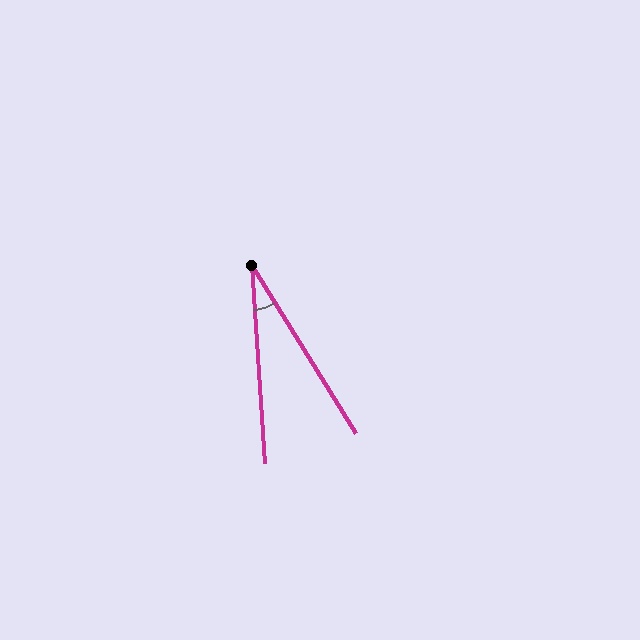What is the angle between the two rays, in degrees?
Approximately 28 degrees.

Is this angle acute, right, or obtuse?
It is acute.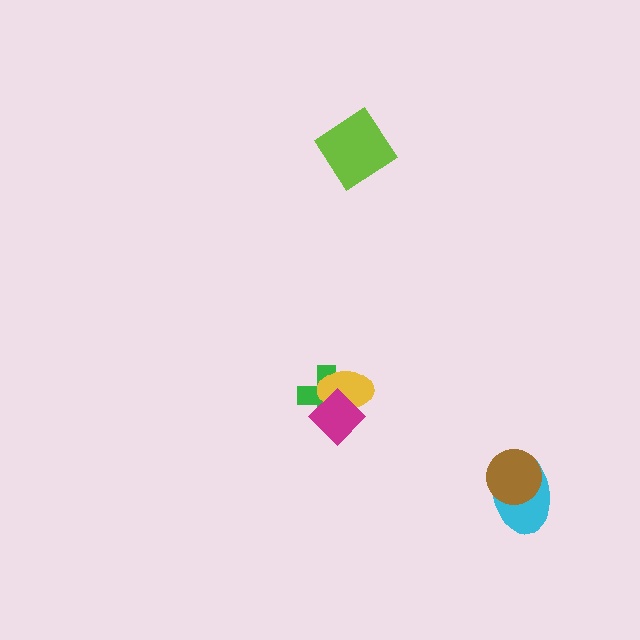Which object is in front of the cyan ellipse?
The brown circle is in front of the cyan ellipse.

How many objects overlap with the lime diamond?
0 objects overlap with the lime diamond.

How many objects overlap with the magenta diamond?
2 objects overlap with the magenta diamond.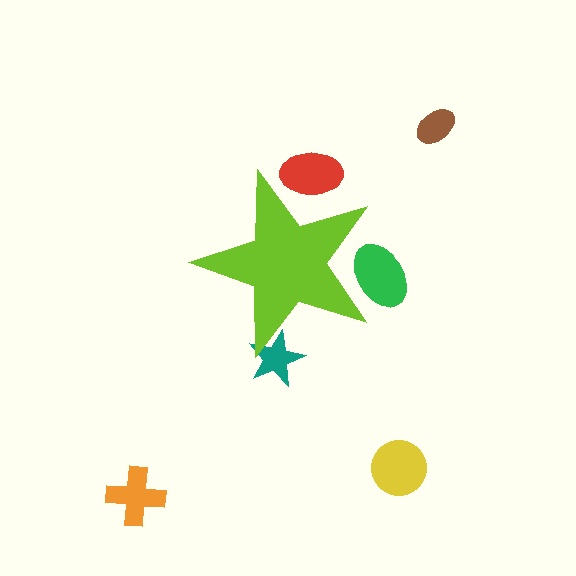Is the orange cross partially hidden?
No, the orange cross is fully visible.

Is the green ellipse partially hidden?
Yes, the green ellipse is partially hidden behind the lime star.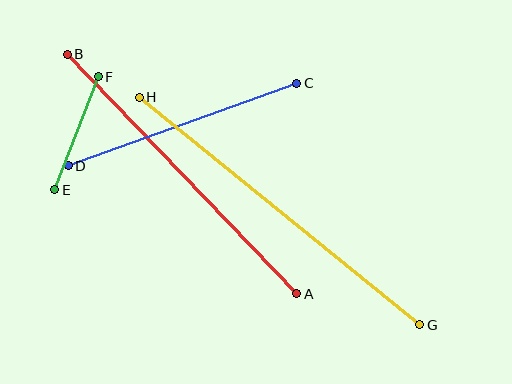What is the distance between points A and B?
The distance is approximately 332 pixels.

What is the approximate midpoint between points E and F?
The midpoint is at approximately (77, 133) pixels.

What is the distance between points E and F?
The distance is approximately 121 pixels.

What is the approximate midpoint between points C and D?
The midpoint is at approximately (183, 124) pixels.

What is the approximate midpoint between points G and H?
The midpoint is at approximately (280, 211) pixels.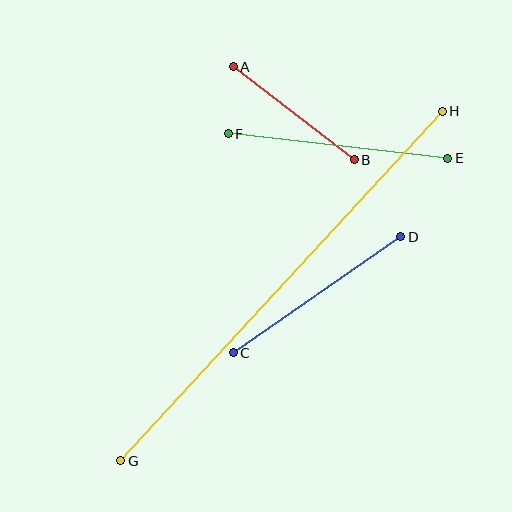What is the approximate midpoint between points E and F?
The midpoint is at approximately (338, 146) pixels.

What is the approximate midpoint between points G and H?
The midpoint is at approximately (282, 286) pixels.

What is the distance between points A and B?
The distance is approximately 152 pixels.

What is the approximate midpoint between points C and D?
The midpoint is at approximately (317, 295) pixels.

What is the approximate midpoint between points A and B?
The midpoint is at approximately (294, 113) pixels.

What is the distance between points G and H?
The distance is approximately 475 pixels.